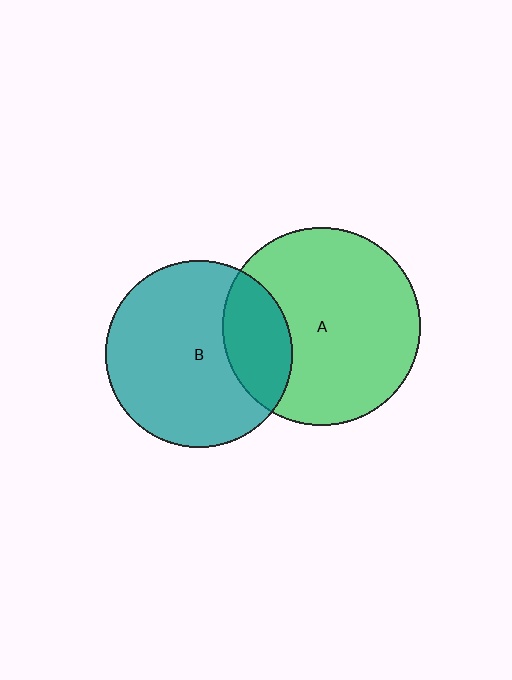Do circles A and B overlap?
Yes.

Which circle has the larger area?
Circle A (green).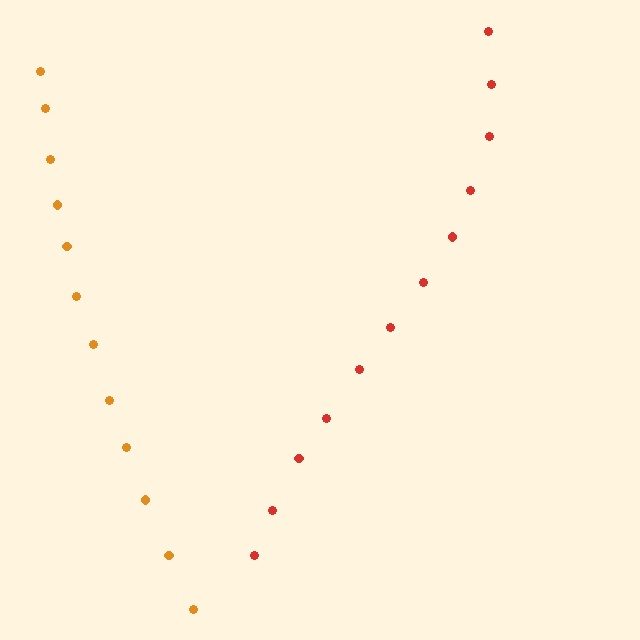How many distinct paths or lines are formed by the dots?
There are 2 distinct paths.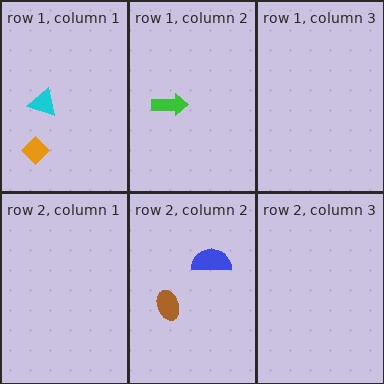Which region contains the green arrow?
The row 1, column 2 region.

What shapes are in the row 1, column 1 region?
The cyan triangle, the orange diamond.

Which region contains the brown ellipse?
The row 2, column 2 region.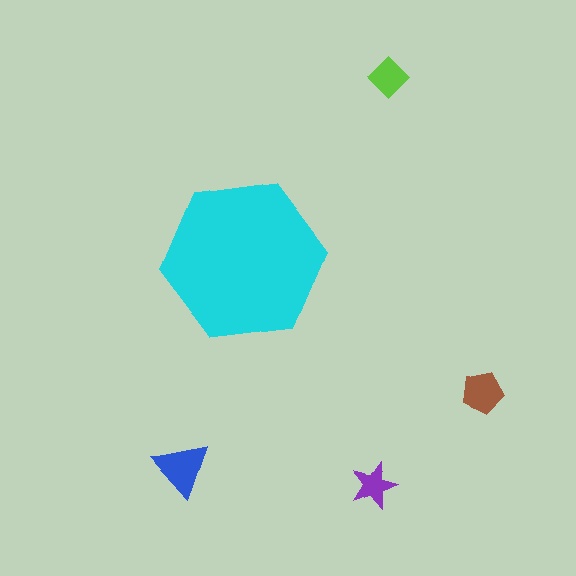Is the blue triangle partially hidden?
No, the blue triangle is fully visible.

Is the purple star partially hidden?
No, the purple star is fully visible.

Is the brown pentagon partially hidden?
No, the brown pentagon is fully visible.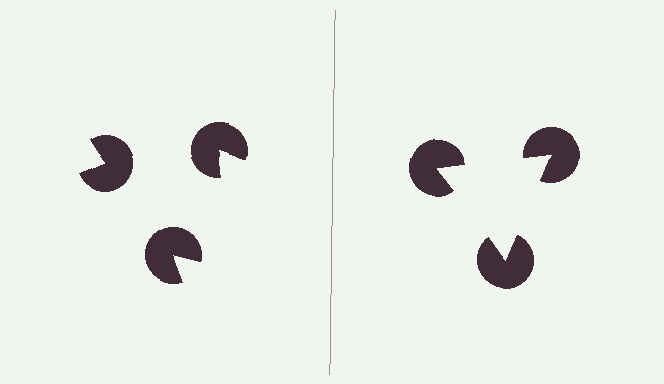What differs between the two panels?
The pac-man discs are positioned identically on both sides; only the wedge orientations differ. On the right they align to a triangle; on the left they are misaligned.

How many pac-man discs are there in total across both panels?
6 — 3 on each side.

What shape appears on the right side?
An illusory triangle.